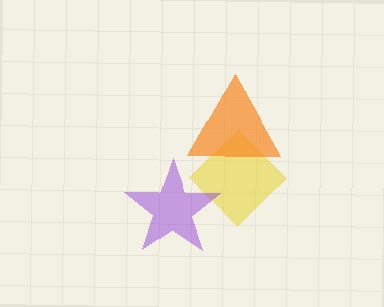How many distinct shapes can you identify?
There are 3 distinct shapes: a yellow diamond, an orange triangle, a purple star.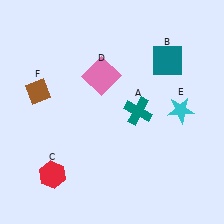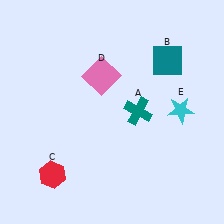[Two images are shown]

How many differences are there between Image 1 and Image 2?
There is 1 difference between the two images.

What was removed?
The brown diamond (F) was removed in Image 2.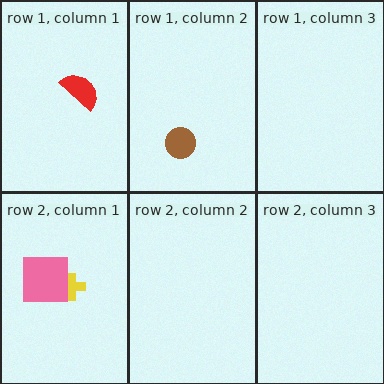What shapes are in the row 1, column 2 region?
The brown circle.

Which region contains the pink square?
The row 2, column 1 region.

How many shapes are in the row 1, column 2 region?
1.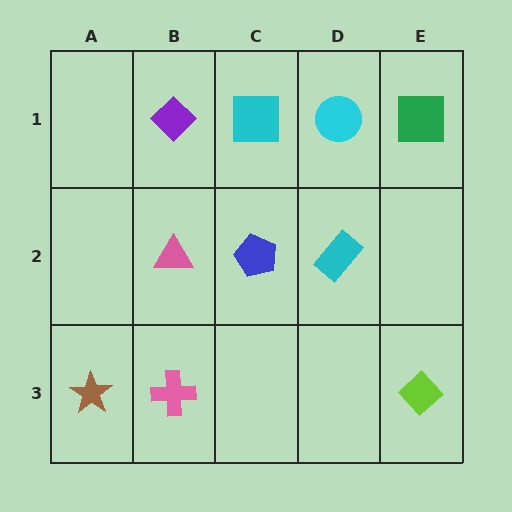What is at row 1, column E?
A green square.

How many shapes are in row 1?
4 shapes.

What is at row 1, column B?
A purple diamond.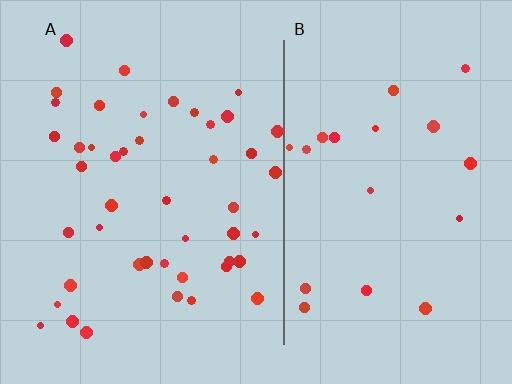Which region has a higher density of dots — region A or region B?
A (the left).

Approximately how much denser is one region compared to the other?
Approximately 2.3× — region A over region B.